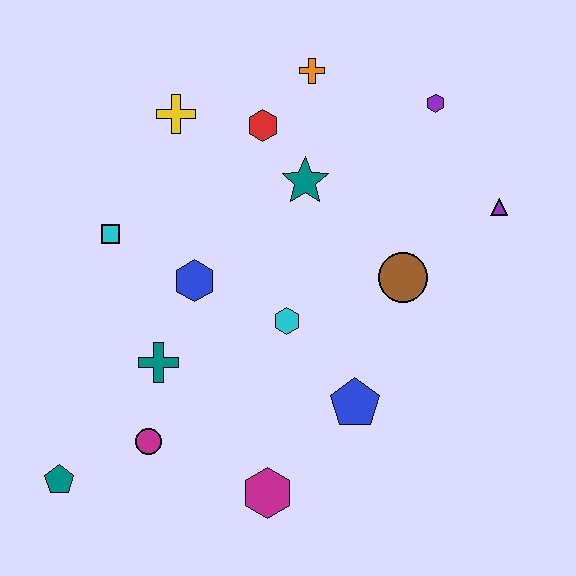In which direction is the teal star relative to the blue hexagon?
The teal star is to the right of the blue hexagon.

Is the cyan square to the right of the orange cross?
No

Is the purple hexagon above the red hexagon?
Yes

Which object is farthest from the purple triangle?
The teal pentagon is farthest from the purple triangle.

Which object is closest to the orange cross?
The red hexagon is closest to the orange cross.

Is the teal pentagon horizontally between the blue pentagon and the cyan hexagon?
No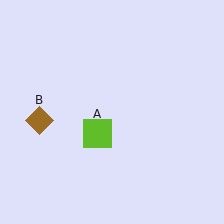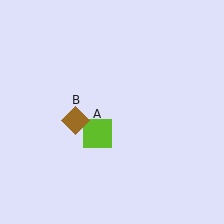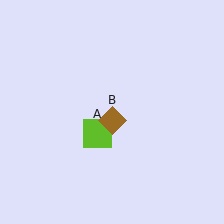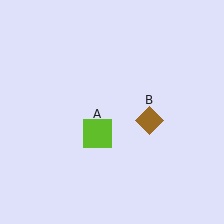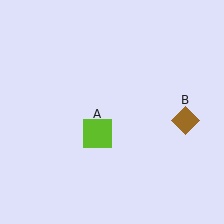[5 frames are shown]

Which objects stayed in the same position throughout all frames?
Lime square (object A) remained stationary.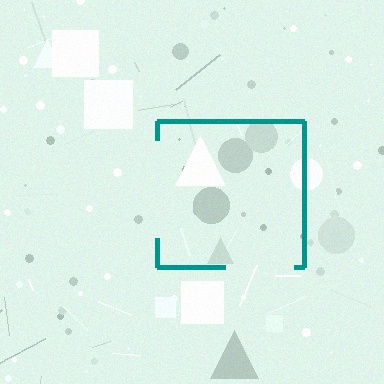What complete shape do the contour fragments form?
The contour fragments form a square.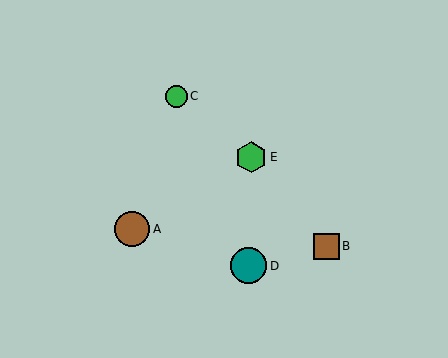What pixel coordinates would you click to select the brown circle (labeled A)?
Click at (132, 229) to select the brown circle A.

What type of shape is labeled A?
Shape A is a brown circle.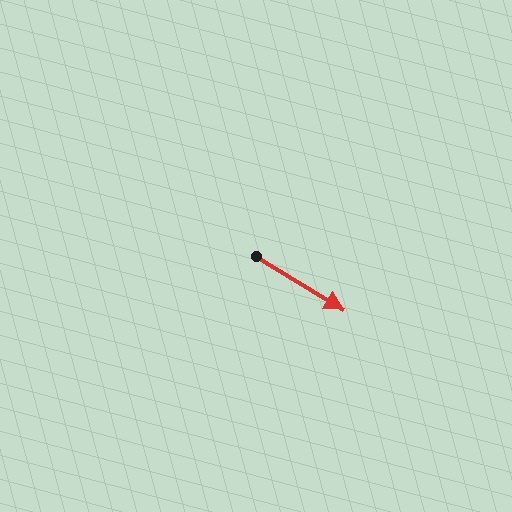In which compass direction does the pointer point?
Southeast.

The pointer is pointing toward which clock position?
Roughly 4 o'clock.